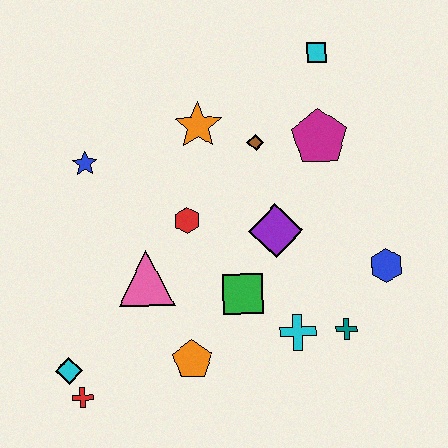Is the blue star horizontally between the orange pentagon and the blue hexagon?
No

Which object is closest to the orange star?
The brown diamond is closest to the orange star.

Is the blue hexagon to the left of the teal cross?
No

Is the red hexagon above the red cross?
Yes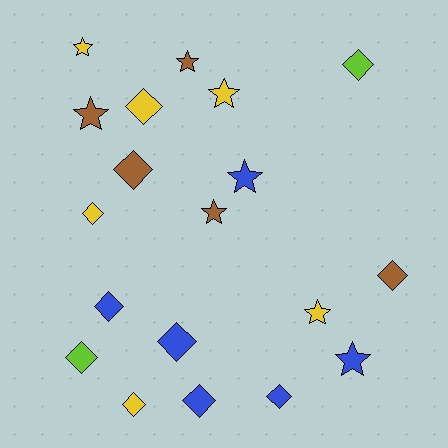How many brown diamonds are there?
There are 2 brown diamonds.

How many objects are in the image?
There are 19 objects.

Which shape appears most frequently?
Diamond, with 11 objects.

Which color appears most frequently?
Blue, with 6 objects.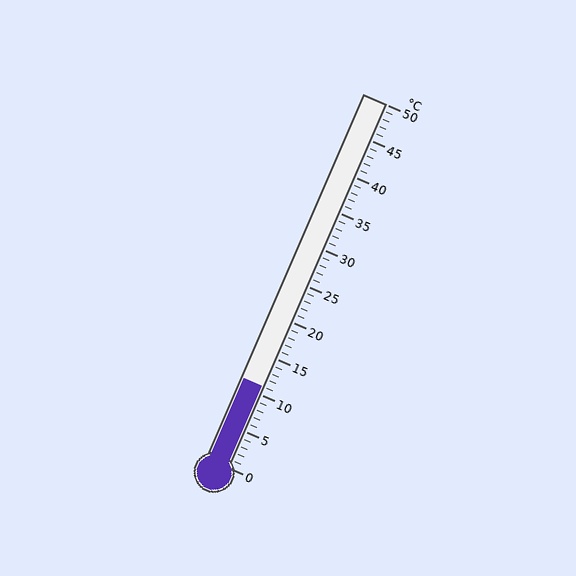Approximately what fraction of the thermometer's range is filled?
The thermometer is filled to approximately 20% of its range.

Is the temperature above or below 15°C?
The temperature is below 15°C.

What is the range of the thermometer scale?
The thermometer scale ranges from 0°C to 50°C.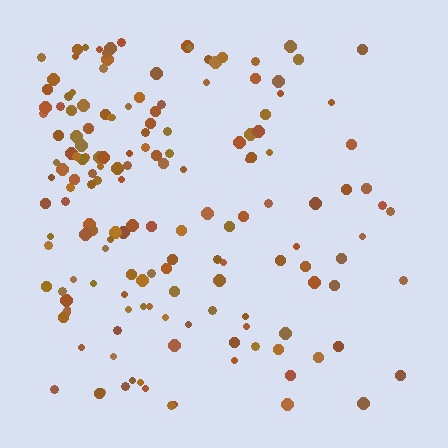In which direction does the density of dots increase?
From right to left, with the left side densest.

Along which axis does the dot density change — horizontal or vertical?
Horizontal.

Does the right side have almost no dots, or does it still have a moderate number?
Still a moderate number, just noticeably fewer than the left.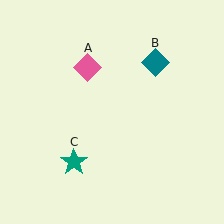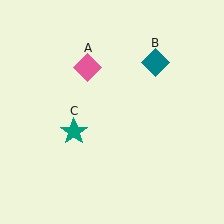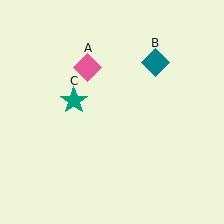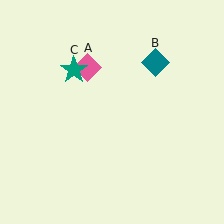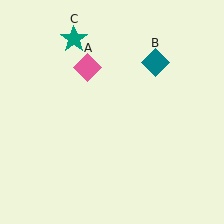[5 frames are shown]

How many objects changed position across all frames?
1 object changed position: teal star (object C).